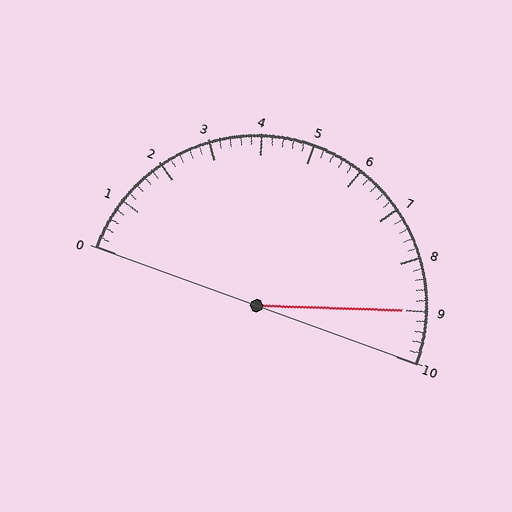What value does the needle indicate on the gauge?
The needle indicates approximately 9.0.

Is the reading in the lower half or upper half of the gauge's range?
The reading is in the upper half of the range (0 to 10).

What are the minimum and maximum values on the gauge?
The gauge ranges from 0 to 10.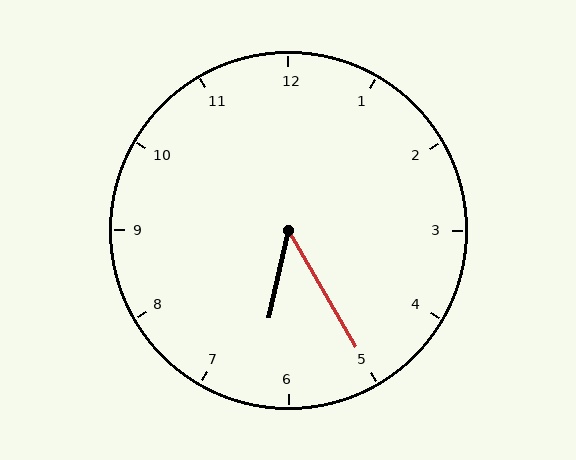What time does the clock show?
6:25.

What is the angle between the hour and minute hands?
Approximately 42 degrees.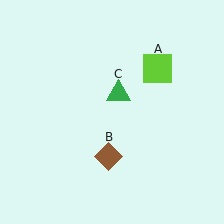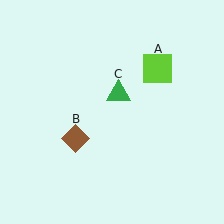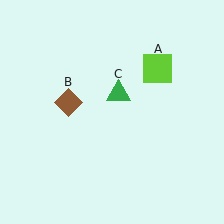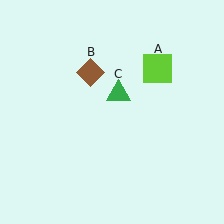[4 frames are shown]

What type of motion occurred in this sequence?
The brown diamond (object B) rotated clockwise around the center of the scene.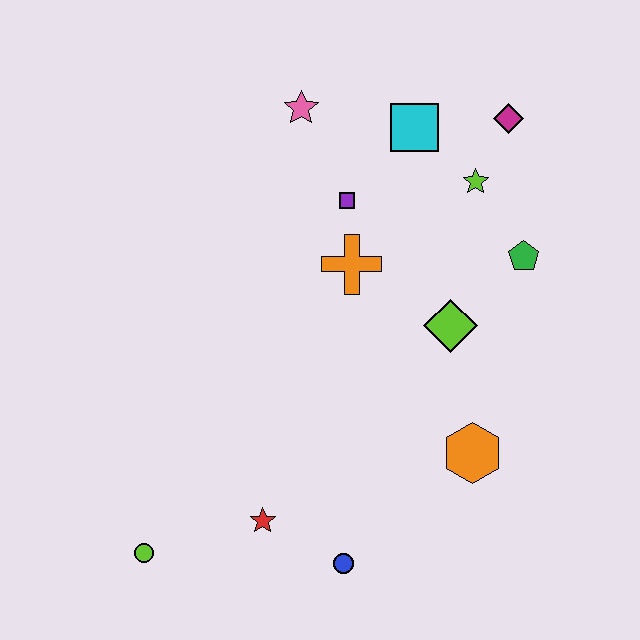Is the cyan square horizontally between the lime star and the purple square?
Yes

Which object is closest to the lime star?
The magenta diamond is closest to the lime star.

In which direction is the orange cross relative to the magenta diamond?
The orange cross is to the left of the magenta diamond.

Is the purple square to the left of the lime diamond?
Yes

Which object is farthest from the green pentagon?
The lime circle is farthest from the green pentagon.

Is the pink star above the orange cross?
Yes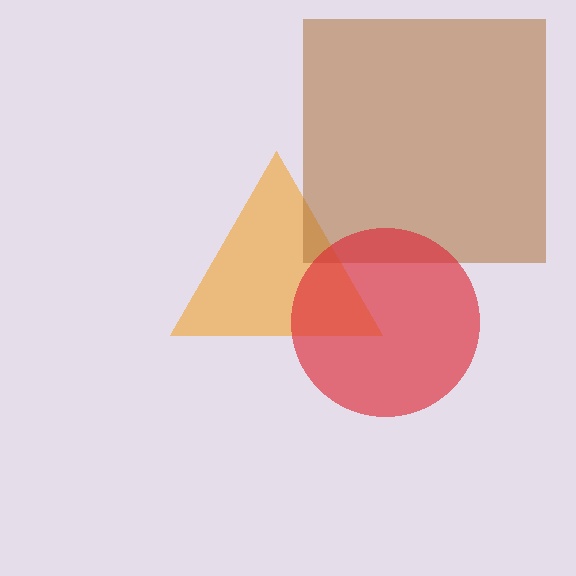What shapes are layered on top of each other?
The layered shapes are: an orange triangle, a brown square, a red circle.